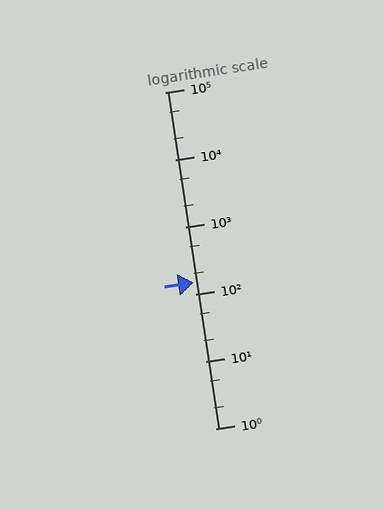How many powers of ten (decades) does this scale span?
The scale spans 5 decades, from 1 to 100000.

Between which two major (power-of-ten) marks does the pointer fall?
The pointer is between 100 and 1000.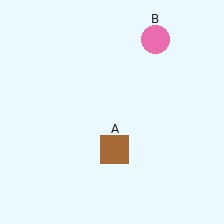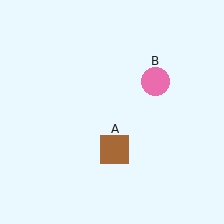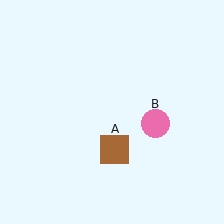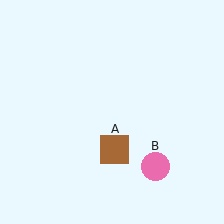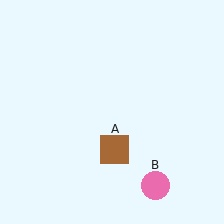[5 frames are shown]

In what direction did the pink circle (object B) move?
The pink circle (object B) moved down.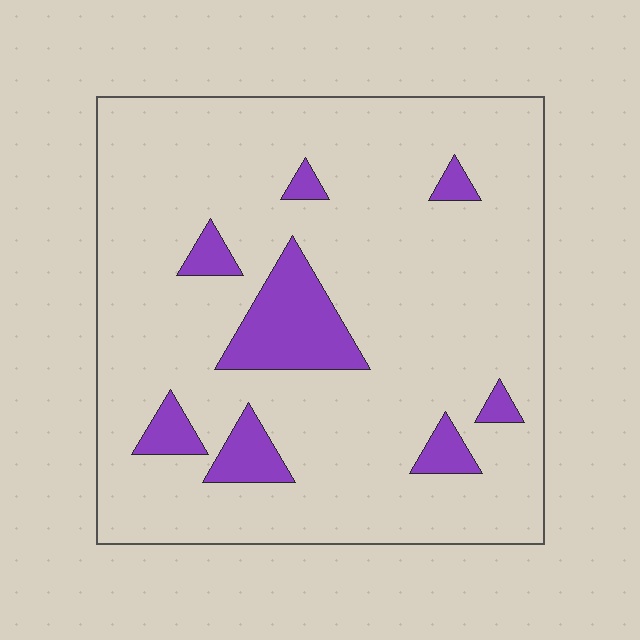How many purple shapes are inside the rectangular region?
8.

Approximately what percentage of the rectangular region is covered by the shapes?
Approximately 10%.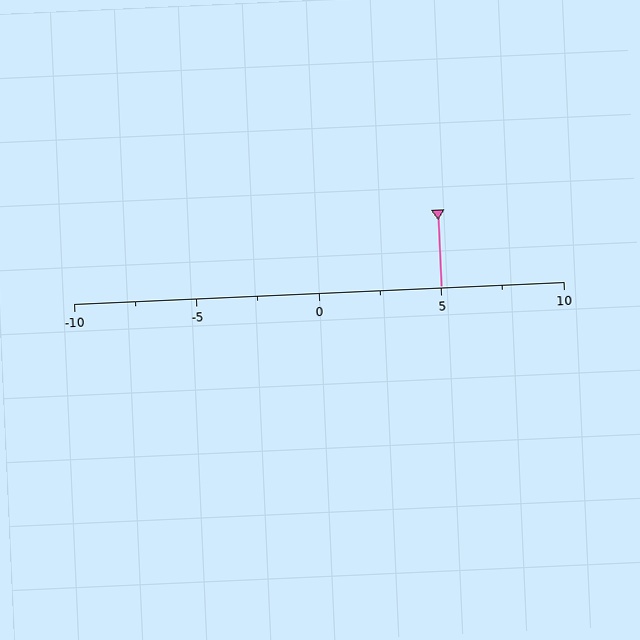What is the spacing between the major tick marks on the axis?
The major ticks are spaced 5 apart.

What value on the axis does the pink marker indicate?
The marker indicates approximately 5.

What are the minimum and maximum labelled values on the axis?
The axis runs from -10 to 10.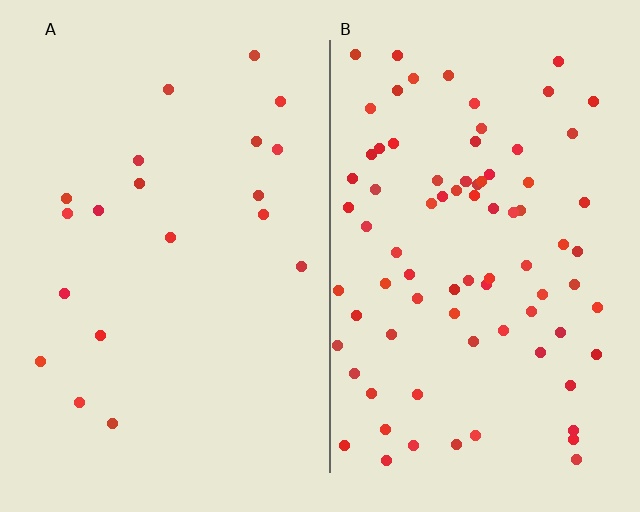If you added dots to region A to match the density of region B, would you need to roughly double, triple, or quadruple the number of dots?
Approximately quadruple.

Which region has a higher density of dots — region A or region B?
B (the right).